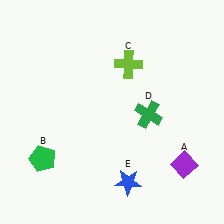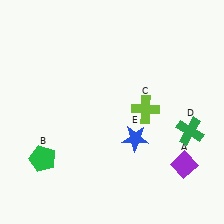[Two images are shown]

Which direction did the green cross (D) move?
The green cross (D) moved right.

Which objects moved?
The objects that moved are: the lime cross (C), the green cross (D), the blue star (E).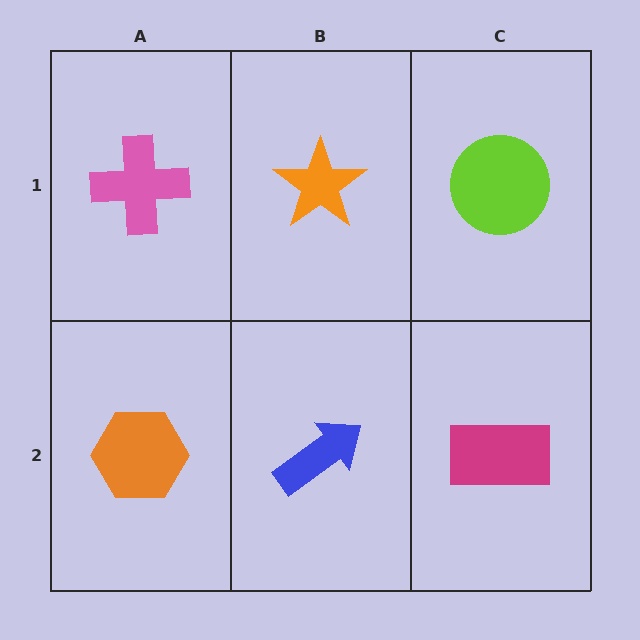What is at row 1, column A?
A pink cross.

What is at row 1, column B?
An orange star.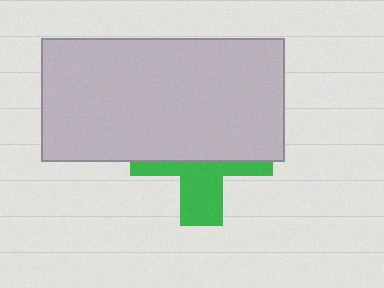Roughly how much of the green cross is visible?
A small part of it is visible (roughly 39%).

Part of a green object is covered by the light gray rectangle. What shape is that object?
It is a cross.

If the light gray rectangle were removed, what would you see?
You would see the complete green cross.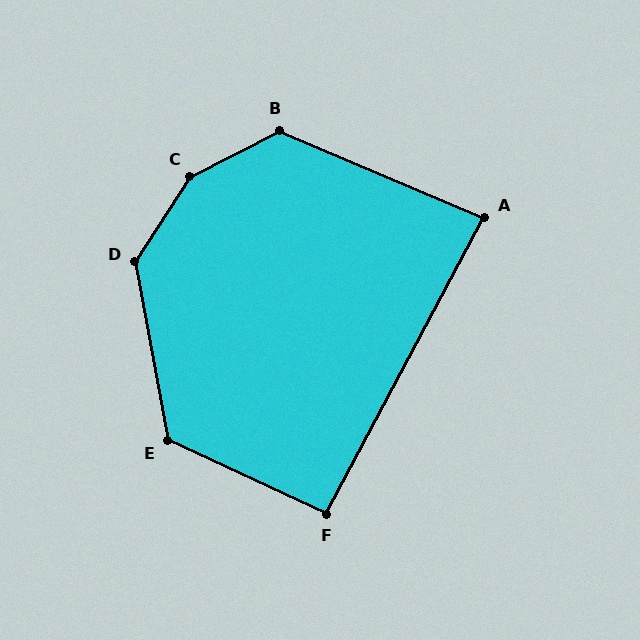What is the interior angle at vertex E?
Approximately 125 degrees (obtuse).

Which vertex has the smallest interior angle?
A, at approximately 85 degrees.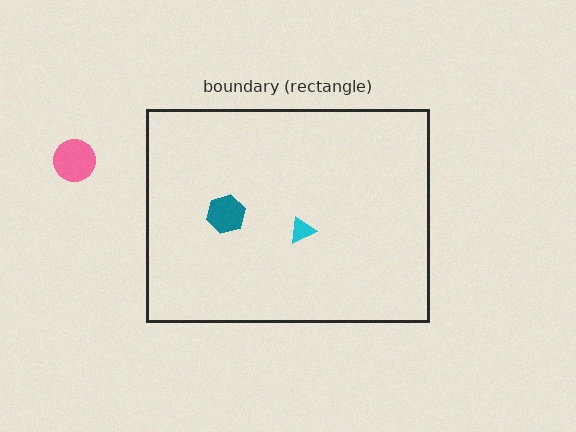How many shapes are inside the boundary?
2 inside, 1 outside.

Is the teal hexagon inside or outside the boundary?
Inside.